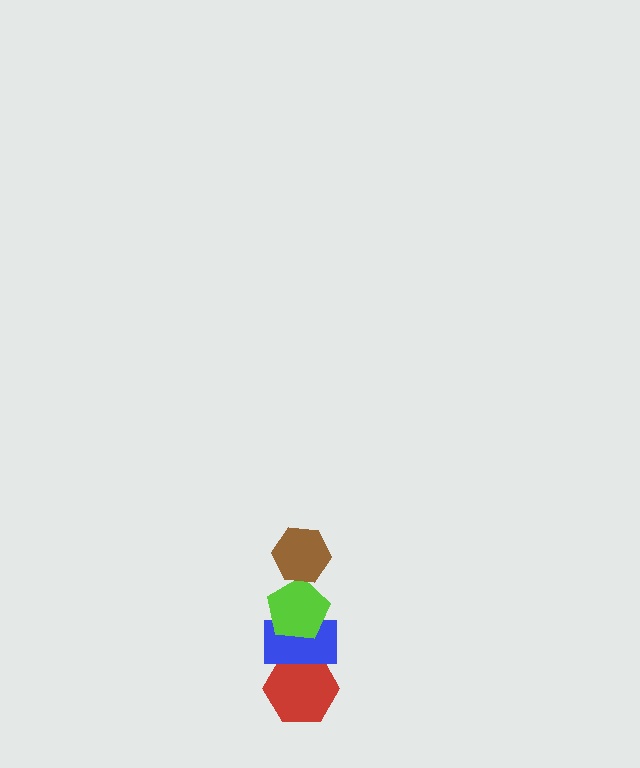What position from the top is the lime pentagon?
The lime pentagon is 2nd from the top.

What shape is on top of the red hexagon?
The blue rectangle is on top of the red hexagon.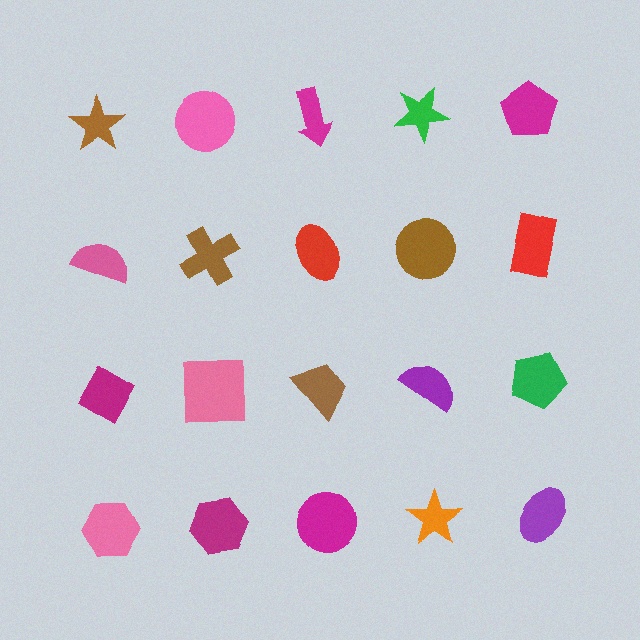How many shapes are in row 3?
5 shapes.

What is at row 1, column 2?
A pink circle.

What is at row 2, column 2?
A brown cross.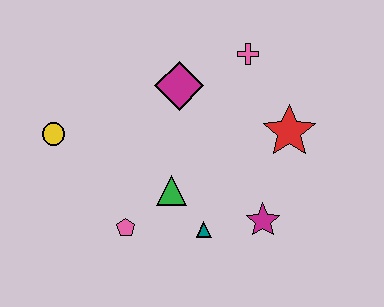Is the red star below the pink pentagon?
No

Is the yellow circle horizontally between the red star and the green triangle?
No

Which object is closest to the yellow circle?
The pink pentagon is closest to the yellow circle.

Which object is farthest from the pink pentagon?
The pink cross is farthest from the pink pentagon.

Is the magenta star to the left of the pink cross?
No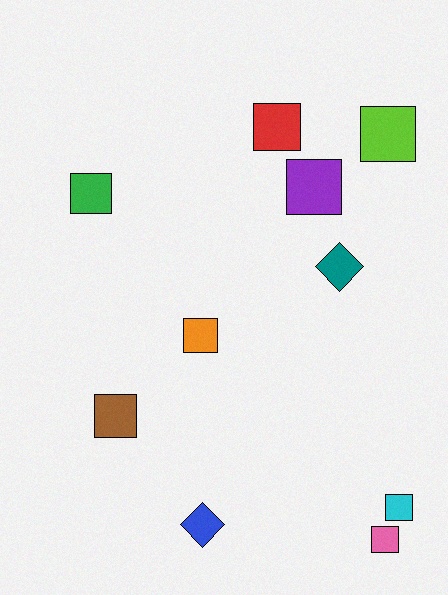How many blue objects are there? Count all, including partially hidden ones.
There is 1 blue object.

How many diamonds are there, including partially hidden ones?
There are 2 diamonds.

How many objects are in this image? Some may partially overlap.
There are 10 objects.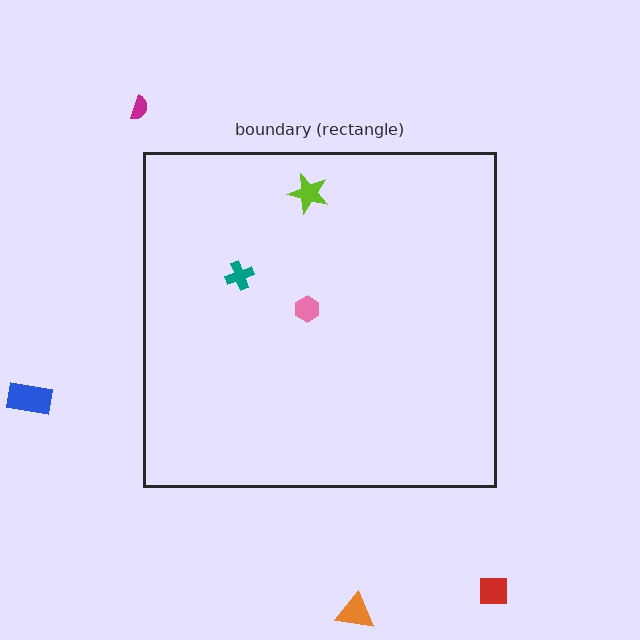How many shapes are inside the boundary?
3 inside, 4 outside.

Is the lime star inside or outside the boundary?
Inside.